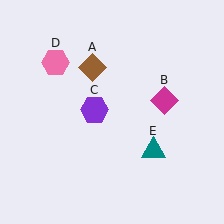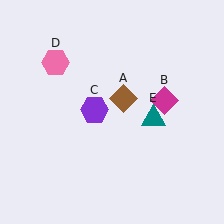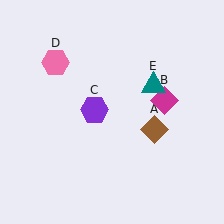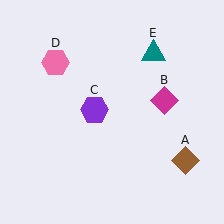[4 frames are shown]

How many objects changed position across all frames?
2 objects changed position: brown diamond (object A), teal triangle (object E).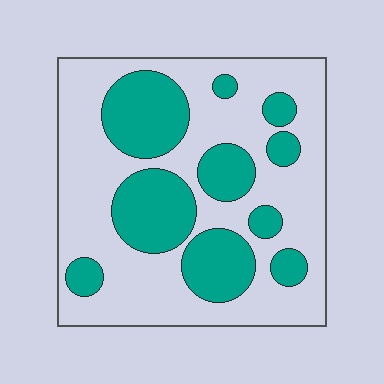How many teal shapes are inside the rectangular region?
10.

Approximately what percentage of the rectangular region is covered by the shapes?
Approximately 35%.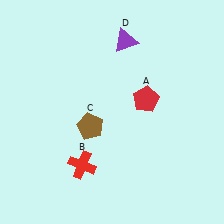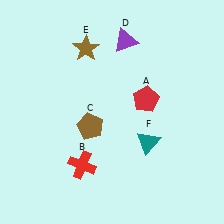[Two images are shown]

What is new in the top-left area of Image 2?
A brown star (E) was added in the top-left area of Image 2.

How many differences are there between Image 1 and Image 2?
There are 2 differences between the two images.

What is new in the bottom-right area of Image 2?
A teal triangle (F) was added in the bottom-right area of Image 2.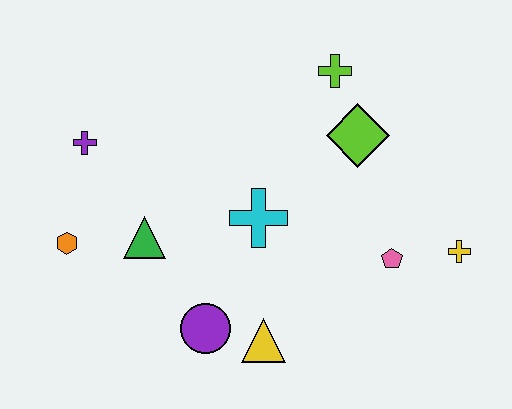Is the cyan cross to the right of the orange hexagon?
Yes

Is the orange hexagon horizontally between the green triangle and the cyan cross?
No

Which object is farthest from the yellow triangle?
The lime cross is farthest from the yellow triangle.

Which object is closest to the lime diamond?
The lime cross is closest to the lime diamond.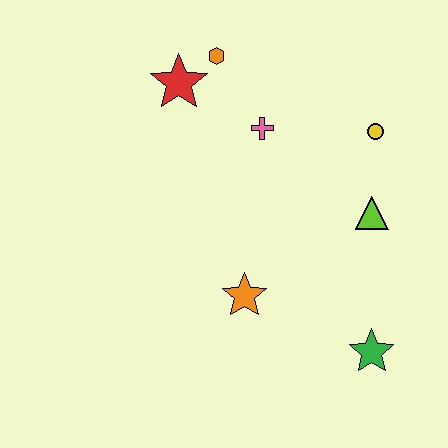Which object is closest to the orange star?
The green star is closest to the orange star.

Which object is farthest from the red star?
The green star is farthest from the red star.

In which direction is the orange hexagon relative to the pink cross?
The orange hexagon is above the pink cross.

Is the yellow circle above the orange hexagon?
No